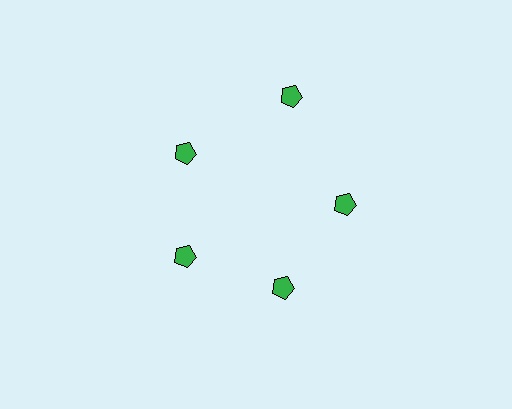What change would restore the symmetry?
The symmetry would be restored by moving it inward, back onto the ring so that all 5 pentagons sit at equal angles and equal distance from the center.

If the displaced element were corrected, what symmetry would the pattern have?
It would have 5-fold rotational symmetry — the pattern would map onto itself every 72 degrees.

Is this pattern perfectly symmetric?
No. The 5 green pentagons are arranged in a ring, but one element near the 1 o'clock position is pushed outward from the center, breaking the 5-fold rotational symmetry.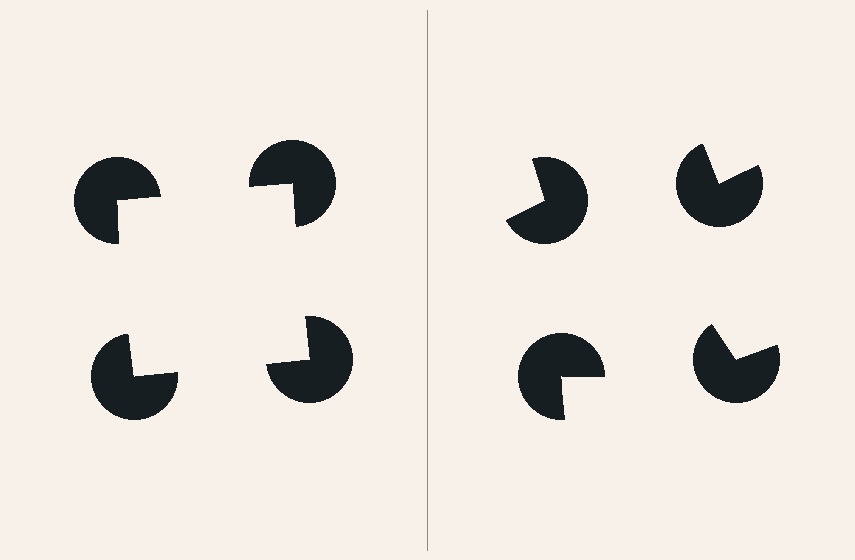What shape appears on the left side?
An illusory square.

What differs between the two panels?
The pac-man discs are positioned identically on both sides; only the wedge orientations differ. On the left they align to a square; on the right they are misaligned.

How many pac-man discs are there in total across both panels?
8 — 4 on each side.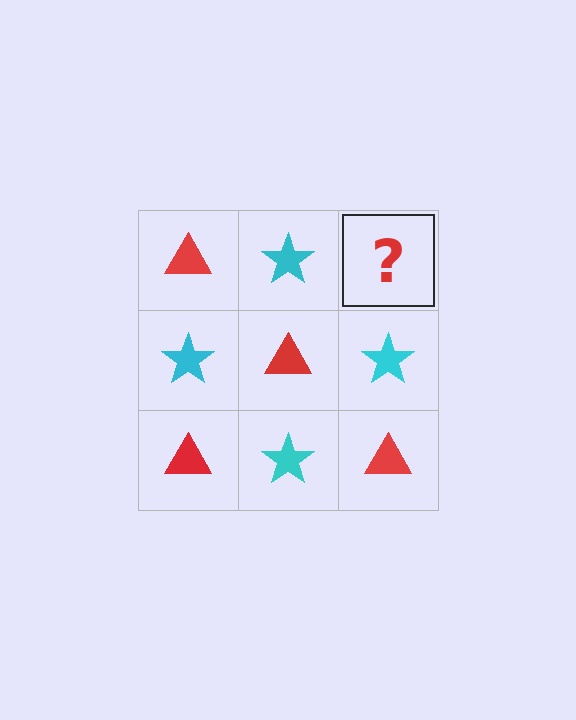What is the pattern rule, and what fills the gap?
The rule is that it alternates red triangle and cyan star in a checkerboard pattern. The gap should be filled with a red triangle.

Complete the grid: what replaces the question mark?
The question mark should be replaced with a red triangle.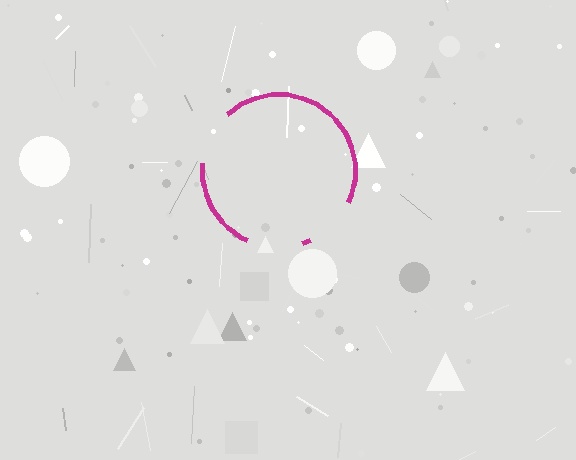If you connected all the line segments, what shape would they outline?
They would outline a circle.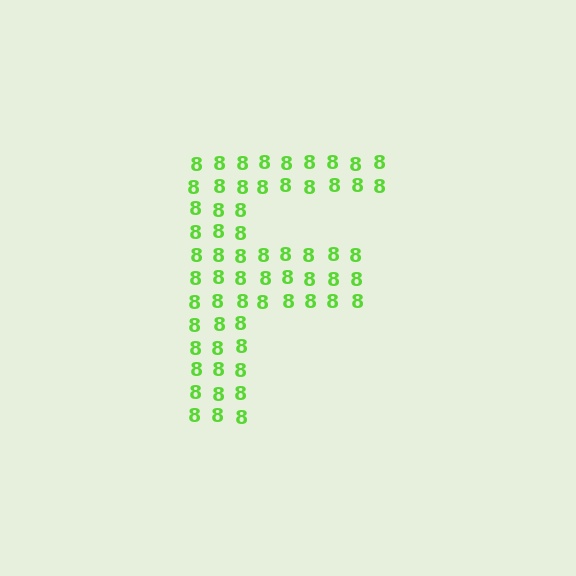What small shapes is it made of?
It is made of small digit 8's.